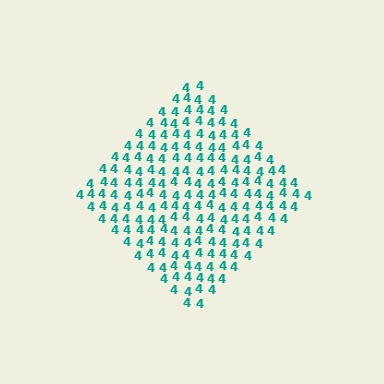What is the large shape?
The large shape is a diamond.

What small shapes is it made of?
It is made of small digit 4's.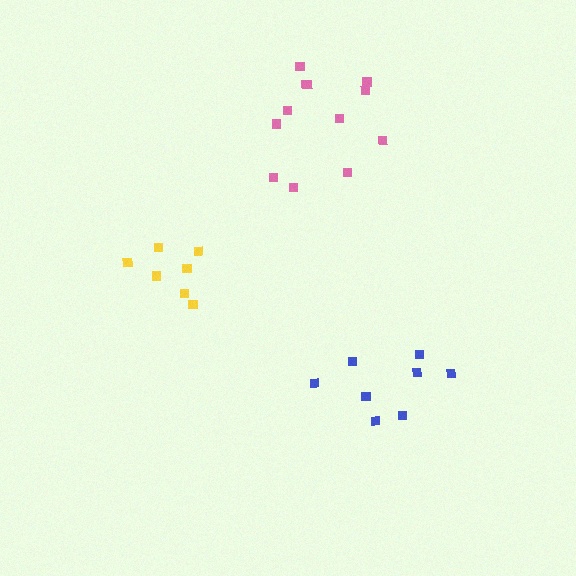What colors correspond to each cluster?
The clusters are colored: yellow, blue, pink.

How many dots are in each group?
Group 1: 7 dots, Group 2: 8 dots, Group 3: 12 dots (27 total).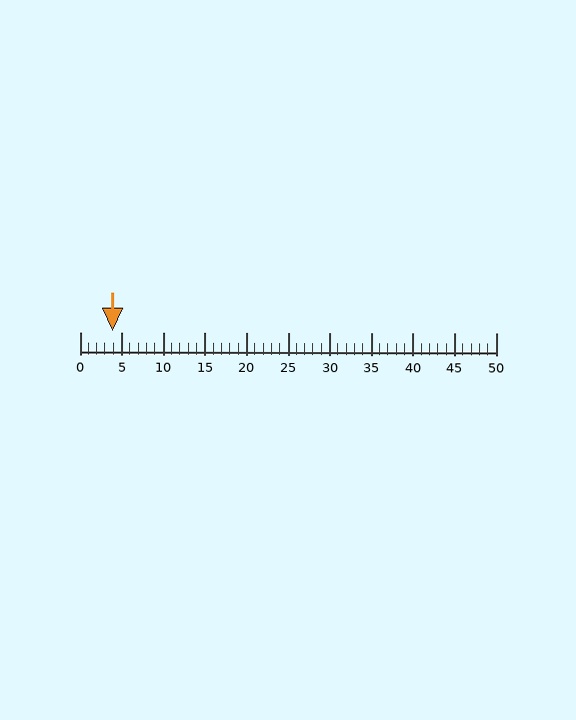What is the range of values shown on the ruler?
The ruler shows values from 0 to 50.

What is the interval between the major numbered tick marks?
The major tick marks are spaced 5 units apart.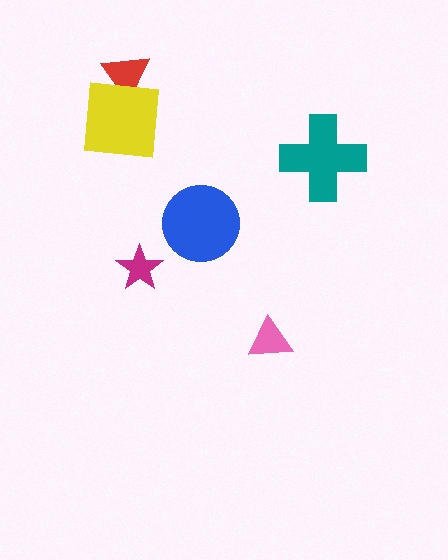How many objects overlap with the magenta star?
0 objects overlap with the magenta star.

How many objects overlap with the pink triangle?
0 objects overlap with the pink triangle.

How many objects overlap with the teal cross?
0 objects overlap with the teal cross.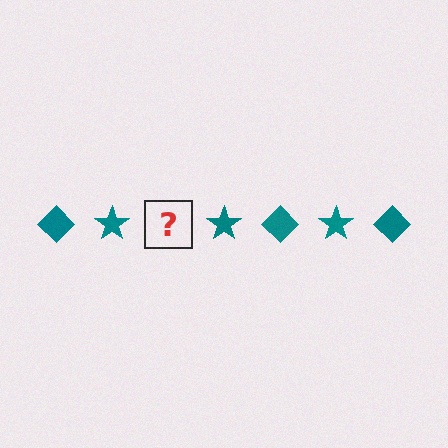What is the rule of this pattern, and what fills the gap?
The rule is that the pattern cycles through diamond, star shapes in teal. The gap should be filled with a teal diamond.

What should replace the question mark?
The question mark should be replaced with a teal diamond.